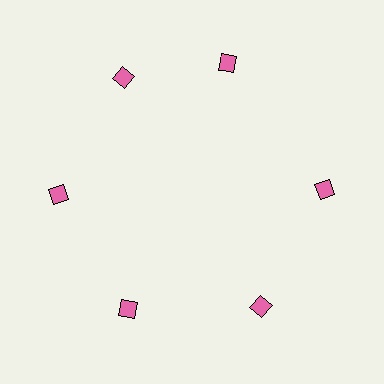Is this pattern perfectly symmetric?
No. The 6 pink diamonds are arranged in a ring, but one element near the 1 o'clock position is rotated out of alignment along the ring, breaking the 6-fold rotational symmetry.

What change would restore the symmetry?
The symmetry would be restored by rotating it back into even spacing with its neighbors so that all 6 diamonds sit at equal angles and equal distance from the center.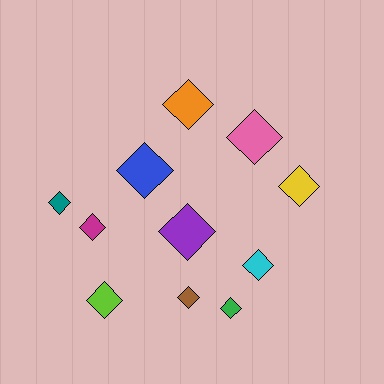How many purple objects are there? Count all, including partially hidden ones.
There is 1 purple object.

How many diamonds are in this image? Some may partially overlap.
There are 11 diamonds.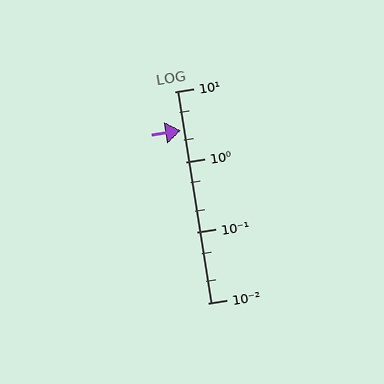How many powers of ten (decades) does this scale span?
The scale spans 3 decades, from 0.01 to 10.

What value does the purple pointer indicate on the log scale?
The pointer indicates approximately 2.8.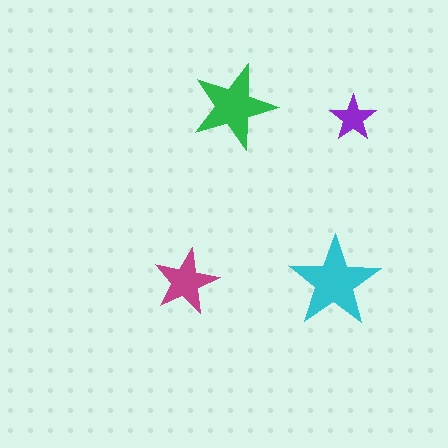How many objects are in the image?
There are 4 objects in the image.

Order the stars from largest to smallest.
the cyan one, the green one, the magenta one, the purple one.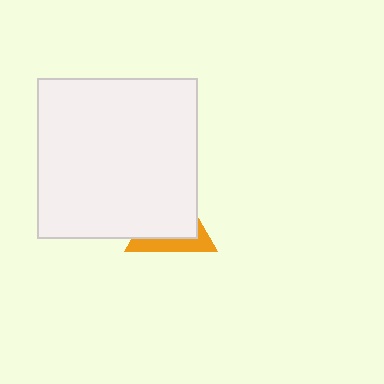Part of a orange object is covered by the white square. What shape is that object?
It is a triangle.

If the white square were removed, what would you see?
You would see the complete orange triangle.